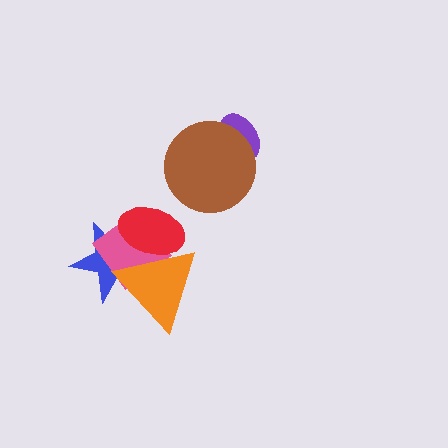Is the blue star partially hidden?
Yes, it is partially covered by another shape.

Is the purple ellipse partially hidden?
Yes, it is partially covered by another shape.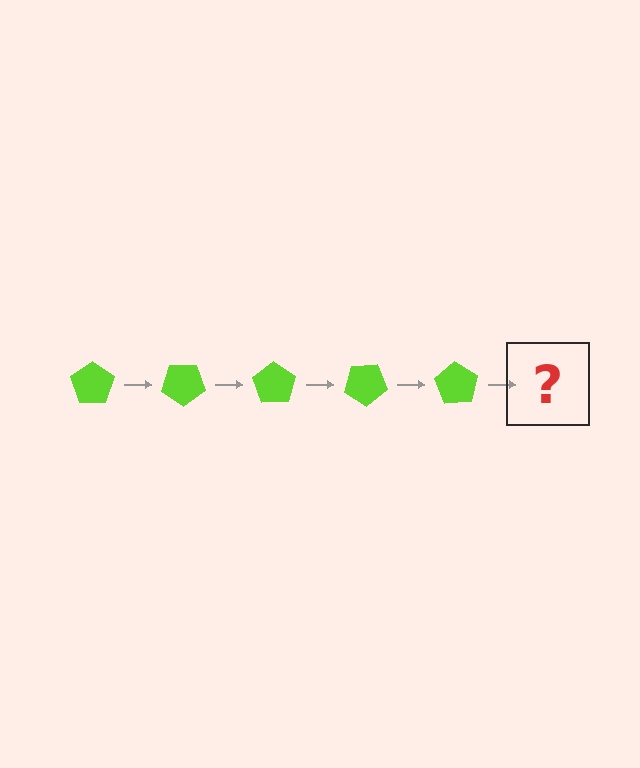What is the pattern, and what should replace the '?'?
The pattern is that the pentagon rotates 35 degrees each step. The '?' should be a lime pentagon rotated 175 degrees.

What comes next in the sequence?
The next element should be a lime pentagon rotated 175 degrees.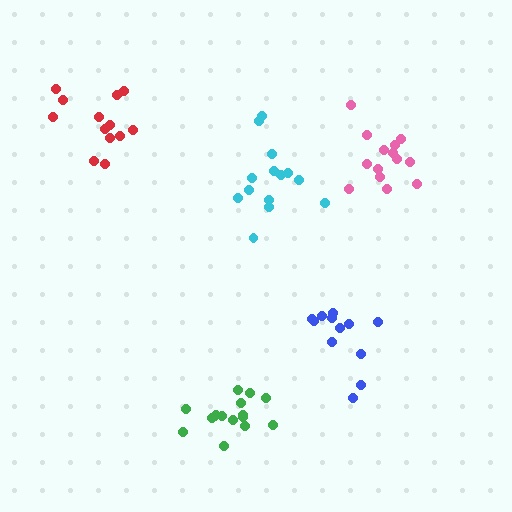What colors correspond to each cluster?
The clusters are colored: blue, cyan, red, green, pink.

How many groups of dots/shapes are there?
There are 5 groups.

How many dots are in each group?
Group 1: 12 dots, Group 2: 14 dots, Group 3: 13 dots, Group 4: 16 dots, Group 5: 14 dots (69 total).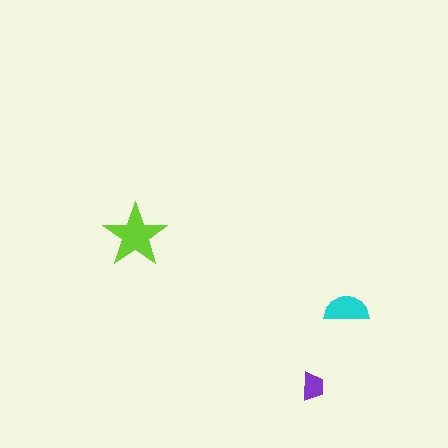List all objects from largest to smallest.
The lime star, the cyan semicircle, the purple trapezoid.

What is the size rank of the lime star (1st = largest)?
1st.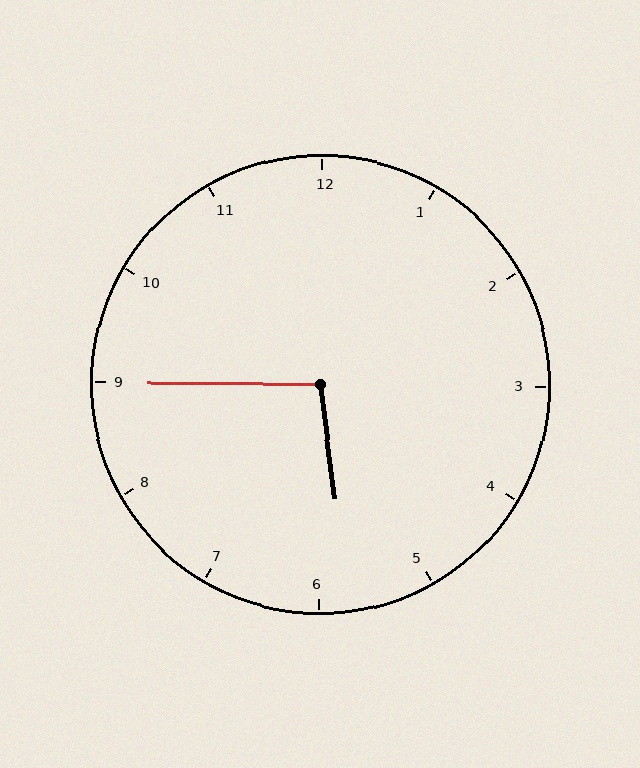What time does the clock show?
5:45.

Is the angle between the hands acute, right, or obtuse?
It is obtuse.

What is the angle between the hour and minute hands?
Approximately 98 degrees.